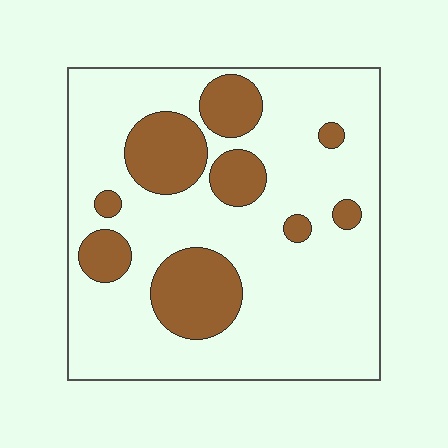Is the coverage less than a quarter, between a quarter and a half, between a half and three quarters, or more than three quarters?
Less than a quarter.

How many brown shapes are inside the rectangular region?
9.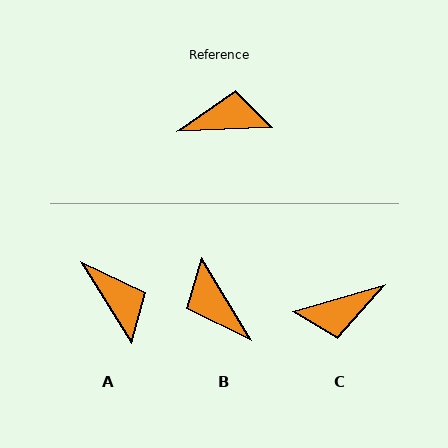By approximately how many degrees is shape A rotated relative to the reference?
Approximately 61 degrees clockwise.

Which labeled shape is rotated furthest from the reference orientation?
C, about 167 degrees away.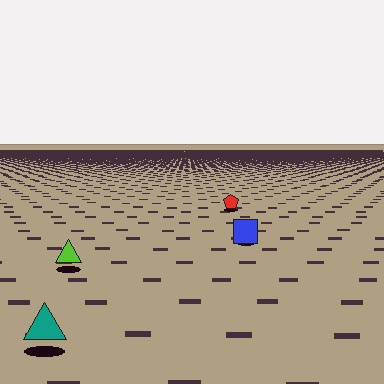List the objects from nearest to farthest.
From nearest to farthest: the teal triangle, the lime triangle, the blue square, the red pentagon.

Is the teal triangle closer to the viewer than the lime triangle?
Yes. The teal triangle is closer — you can tell from the texture gradient: the ground texture is coarser near it.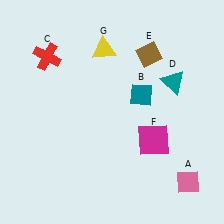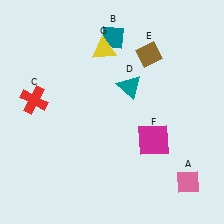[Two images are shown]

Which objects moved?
The objects that moved are: the teal diamond (B), the red cross (C), the teal triangle (D).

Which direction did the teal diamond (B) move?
The teal diamond (B) moved up.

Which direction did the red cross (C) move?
The red cross (C) moved down.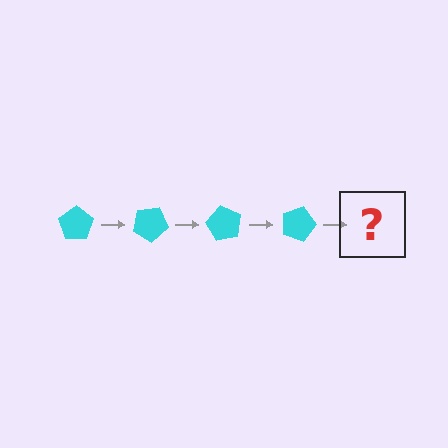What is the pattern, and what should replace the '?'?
The pattern is that the pentagon rotates 30 degrees each step. The '?' should be a cyan pentagon rotated 120 degrees.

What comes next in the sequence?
The next element should be a cyan pentagon rotated 120 degrees.